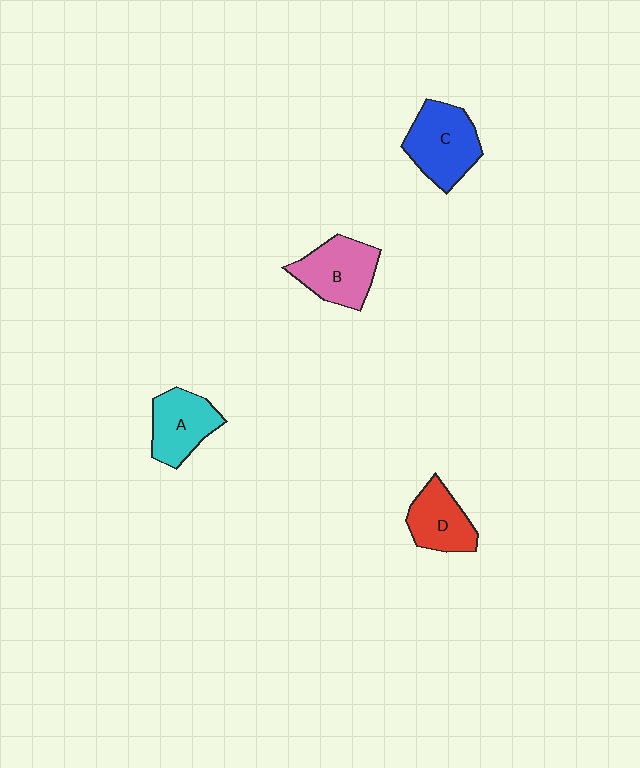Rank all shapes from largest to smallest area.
From largest to smallest: C (blue), B (pink), A (cyan), D (red).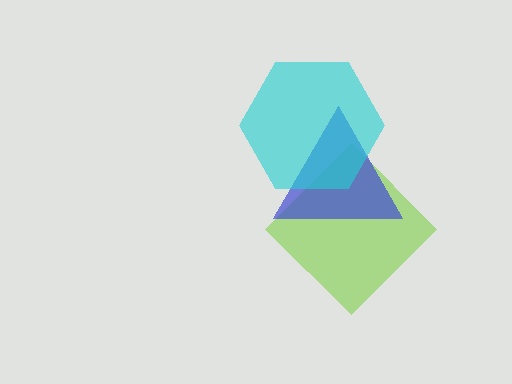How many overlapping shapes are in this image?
There are 3 overlapping shapes in the image.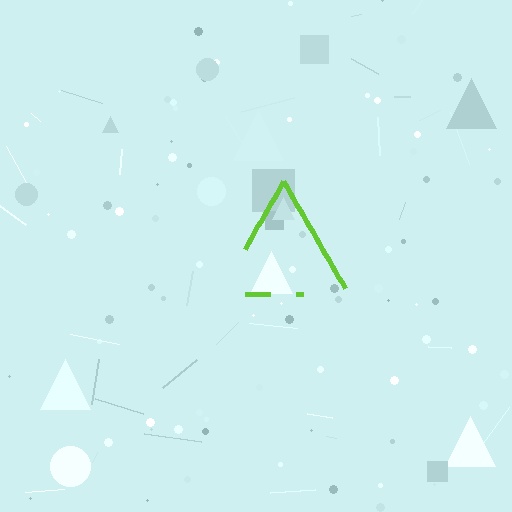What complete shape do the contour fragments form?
The contour fragments form a triangle.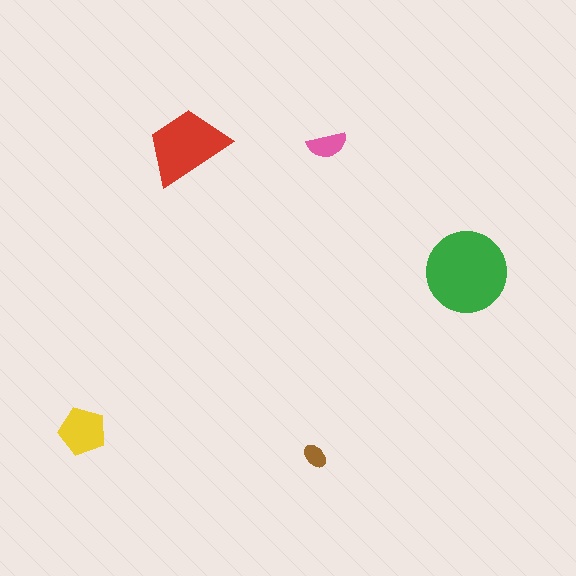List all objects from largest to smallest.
The green circle, the red trapezoid, the yellow pentagon, the pink semicircle, the brown ellipse.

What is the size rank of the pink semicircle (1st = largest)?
4th.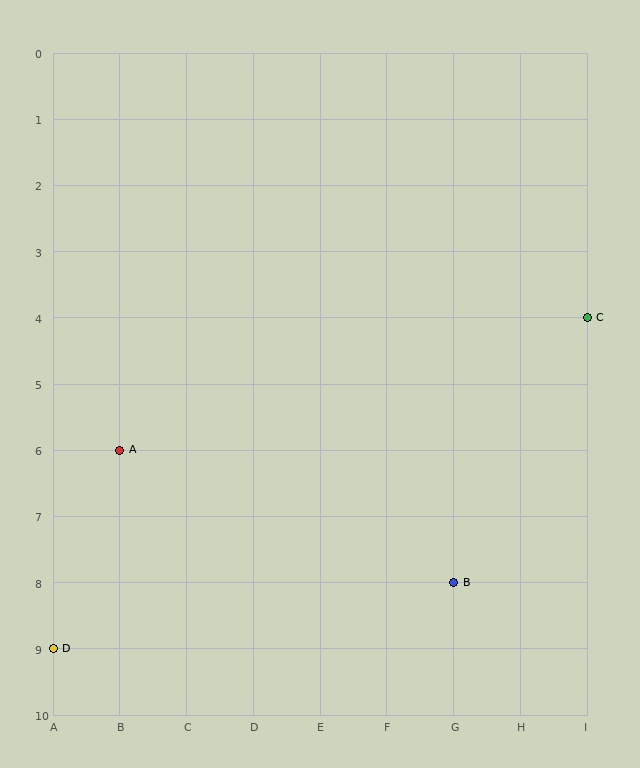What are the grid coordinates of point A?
Point A is at grid coordinates (B, 6).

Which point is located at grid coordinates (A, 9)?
Point D is at (A, 9).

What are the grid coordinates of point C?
Point C is at grid coordinates (I, 4).